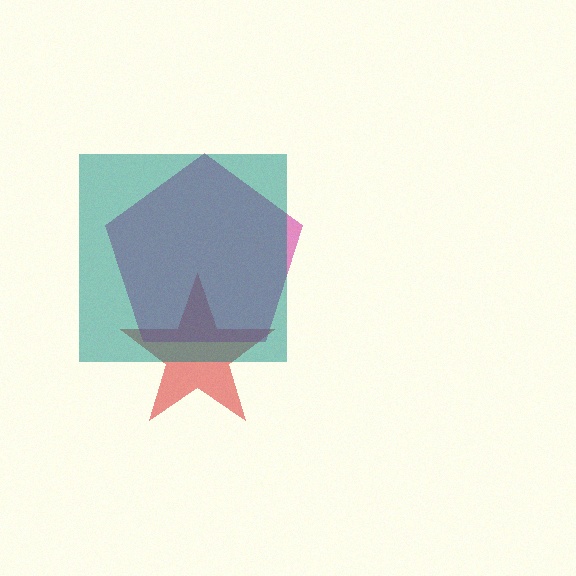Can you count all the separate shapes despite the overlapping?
Yes, there are 3 separate shapes.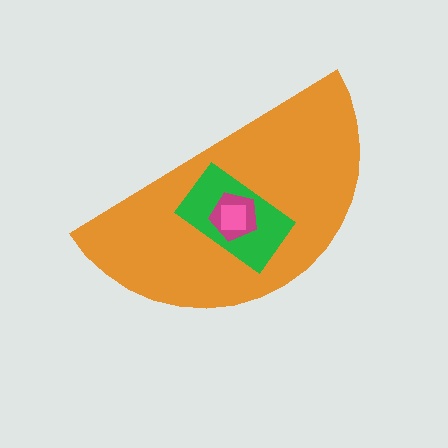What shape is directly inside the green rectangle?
The magenta pentagon.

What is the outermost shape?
The orange semicircle.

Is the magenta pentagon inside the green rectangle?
Yes.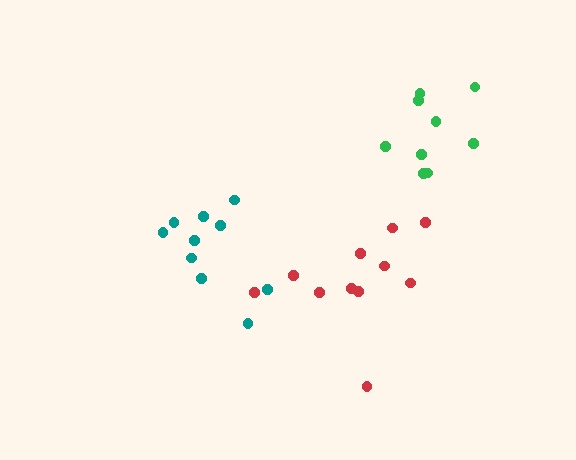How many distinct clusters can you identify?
There are 3 distinct clusters.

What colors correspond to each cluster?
The clusters are colored: teal, green, red.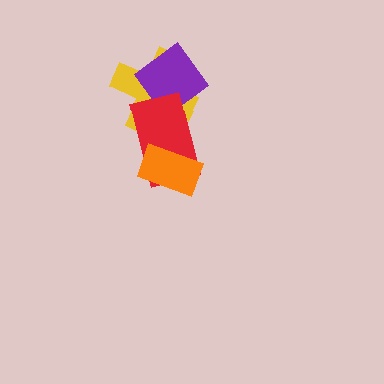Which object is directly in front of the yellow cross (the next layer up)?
The purple diamond is directly in front of the yellow cross.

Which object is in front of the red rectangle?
The orange rectangle is in front of the red rectangle.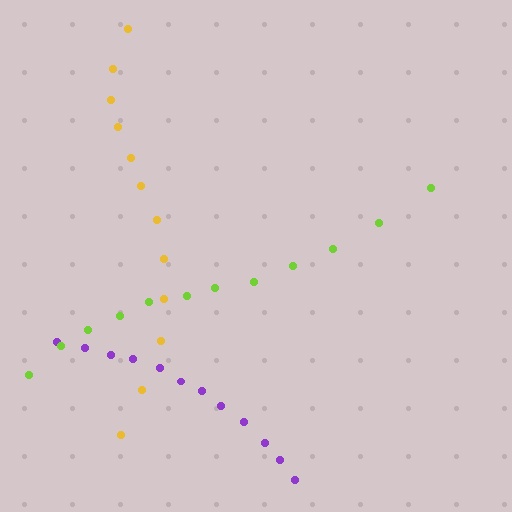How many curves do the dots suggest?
There are 3 distinct paths.